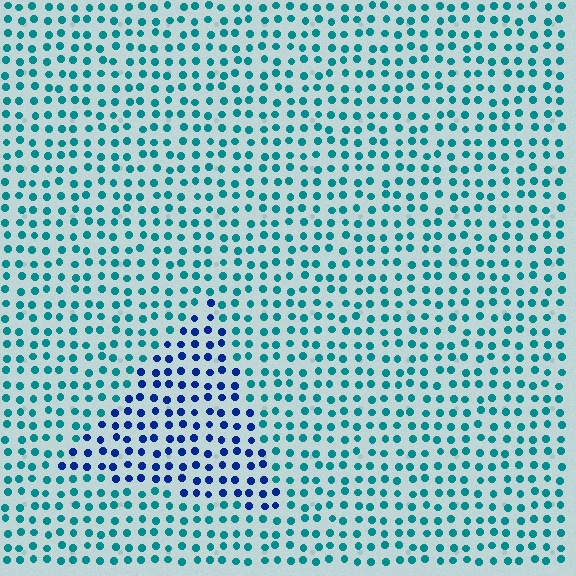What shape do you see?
I see a triangle.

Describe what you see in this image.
The image is filled with small teal elements in a uniform arrangement. A triangle-shaped region is visible where the elements are tinted to a slightly different hue, forming a subtle color boundary.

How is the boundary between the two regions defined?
The boundary is defined purely by a slight shift in hue (about 44 degrees). Spacing, size, and orientation are identical on both sides.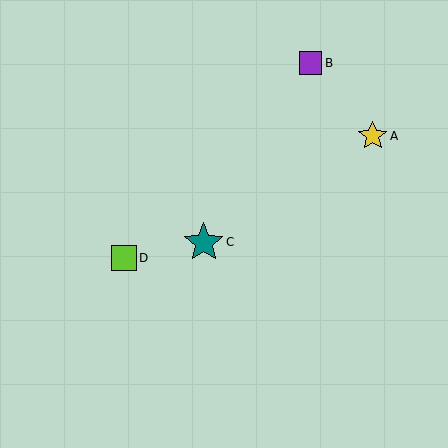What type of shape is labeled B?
Shape B is a purple square.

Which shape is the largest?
The teal star (labeled C) is the largest.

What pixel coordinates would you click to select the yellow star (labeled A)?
Click at (373, 136) to select the yellow star A.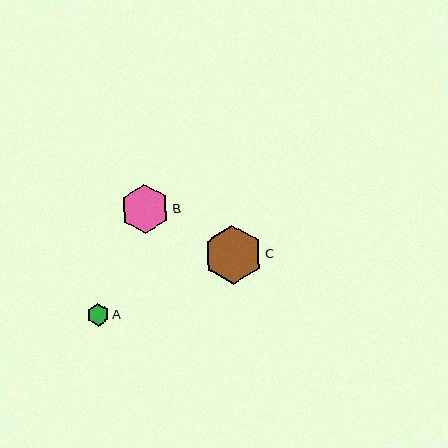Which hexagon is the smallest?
Hexagon A is the smallest with a size of approximately 22 pixels.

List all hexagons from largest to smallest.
From largest to smallest: C, B, A.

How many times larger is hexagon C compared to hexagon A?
Hexagon C is approximately 2.6 times the size of hexagon A.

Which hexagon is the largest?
Hexagon C is the largest with a size of approximately 59 pixels.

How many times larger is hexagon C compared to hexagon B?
Hexagon C is approximately 1.2 times the size of hexagon B.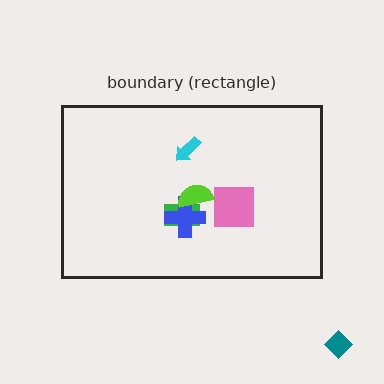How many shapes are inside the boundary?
5 inside, 1 outside.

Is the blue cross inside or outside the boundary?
Inside.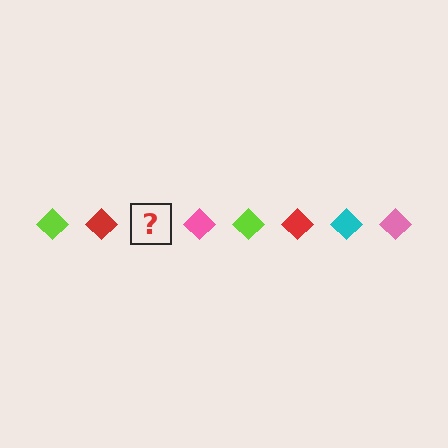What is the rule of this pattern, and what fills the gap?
The rule is that the pattern cycles through lime, red, cyan, pink diamonds. The gap should be filled with a cyan diamond.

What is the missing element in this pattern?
The missing element is a cyan diamond.